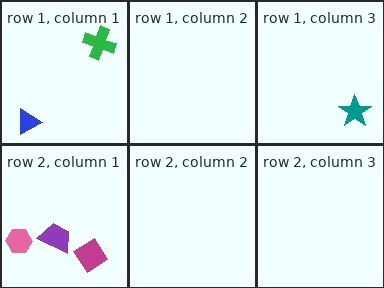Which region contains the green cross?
The row 1, column 1 region.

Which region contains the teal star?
The row 1, column 3 region.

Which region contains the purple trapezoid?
The row 2, column 1 region.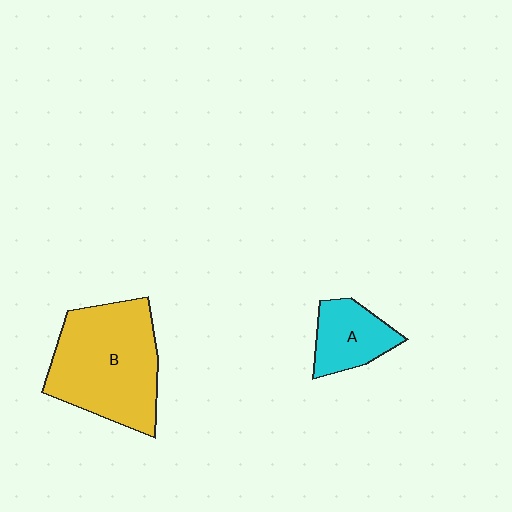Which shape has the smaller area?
Shape A (cyan).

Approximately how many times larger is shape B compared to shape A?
Approximately 2.4 times.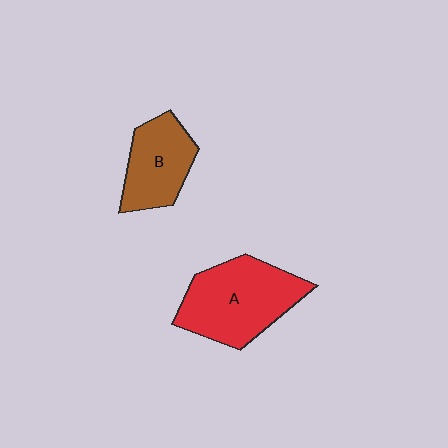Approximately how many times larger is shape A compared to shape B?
Approximately 1.5 times.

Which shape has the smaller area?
Shape B (brown).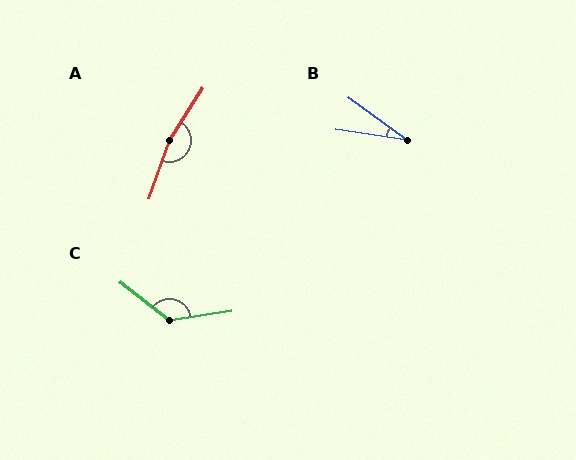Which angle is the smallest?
B, at approximately 27 degrees.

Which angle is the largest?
A, at approximately 167 degrees.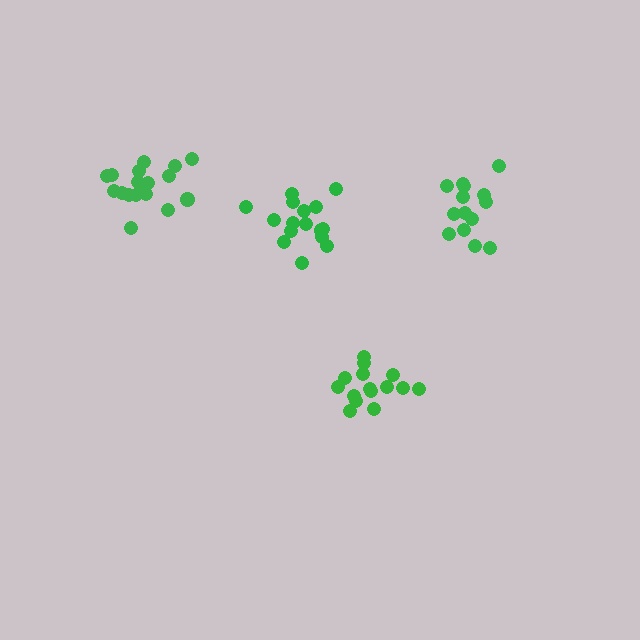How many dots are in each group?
Group 1: 15 dots, Group 2: 14 dots, Group 3: 16 dots, Group 4: 18 dots (63 total).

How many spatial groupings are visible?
There are 4 spatial groupings.